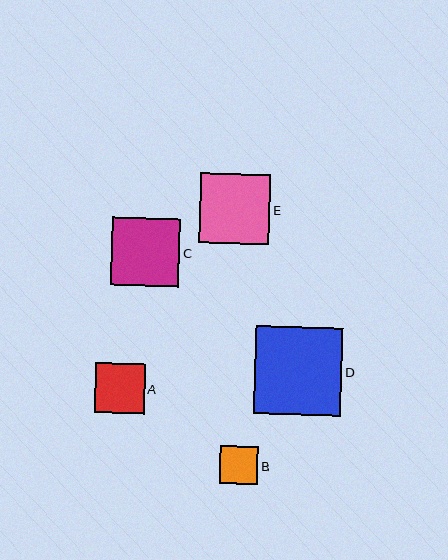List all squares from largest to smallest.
From largest to smallest: D, E, C, A, B.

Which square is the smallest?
Square B is the smallest with a size of approximately 39 pixels.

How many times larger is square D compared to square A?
Square D is approximately 1.8 times the size of square A.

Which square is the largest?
Square D is the largest with a size of approximately 87 pixels.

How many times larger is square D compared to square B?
Square D is approximately 2.3 times the size of square B.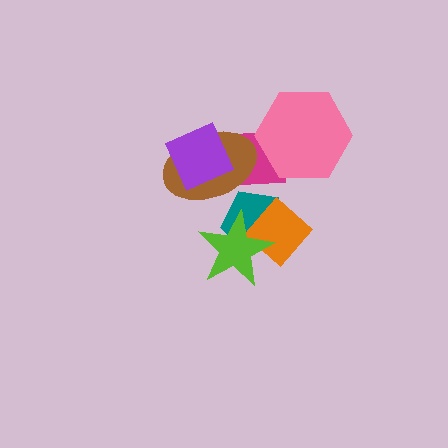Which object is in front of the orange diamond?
The lime star is in front of the orange diamond.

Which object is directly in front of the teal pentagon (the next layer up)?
The orange diamond is directly in front of the teal pentagon.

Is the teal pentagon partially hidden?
Yes, it is partially covered by another shape.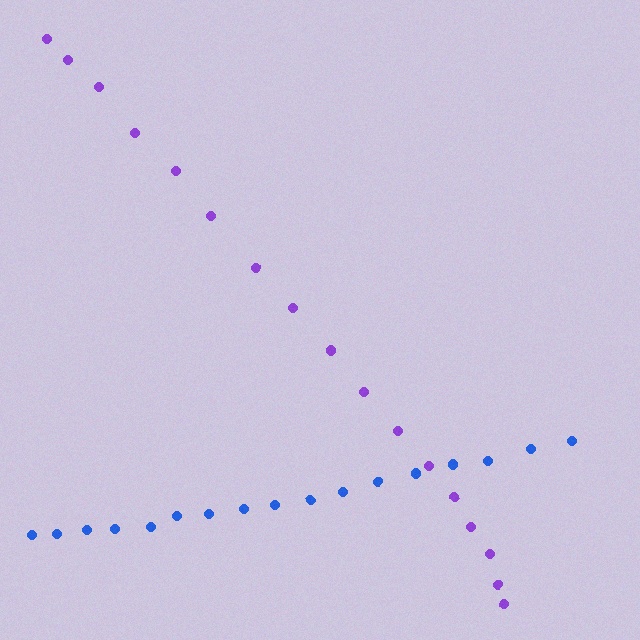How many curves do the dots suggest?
There are 2 distinct paths.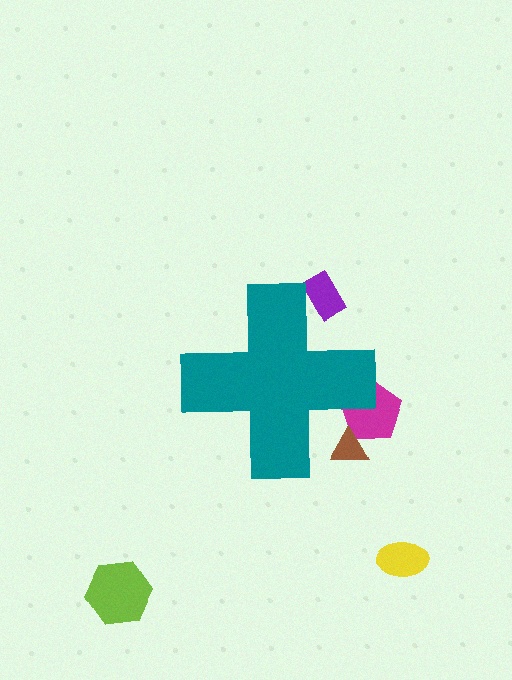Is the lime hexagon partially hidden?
No, the lime hexagon is fully visible.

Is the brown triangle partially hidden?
Yes, the brown triangle is partially hidden behind the teal cross.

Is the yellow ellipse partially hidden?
No, the yellow ellipse is fully visible.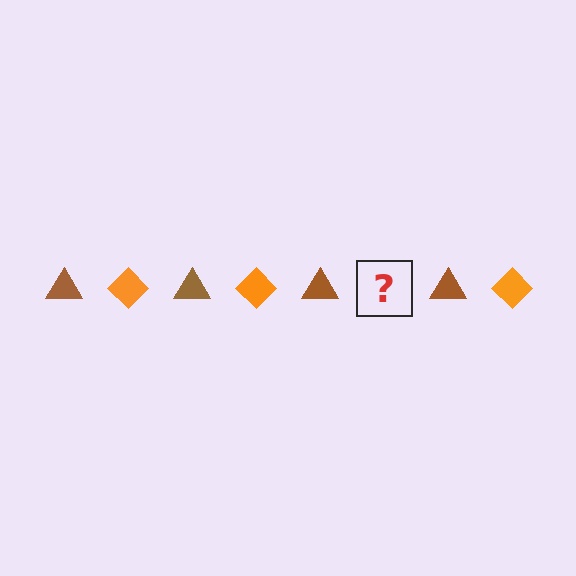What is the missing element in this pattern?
The missing element is an orange diamond.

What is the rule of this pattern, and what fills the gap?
The rule is that the pattern alternates between brown triangle and orange diamond. The gap should be filled with an orange diamond.